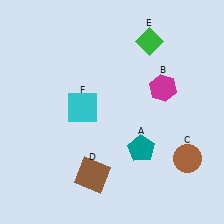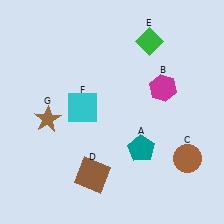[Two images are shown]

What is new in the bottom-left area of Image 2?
A brown star (G) was added in the bottom-left area of Image 2.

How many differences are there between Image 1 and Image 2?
There is 1 difference between the two images.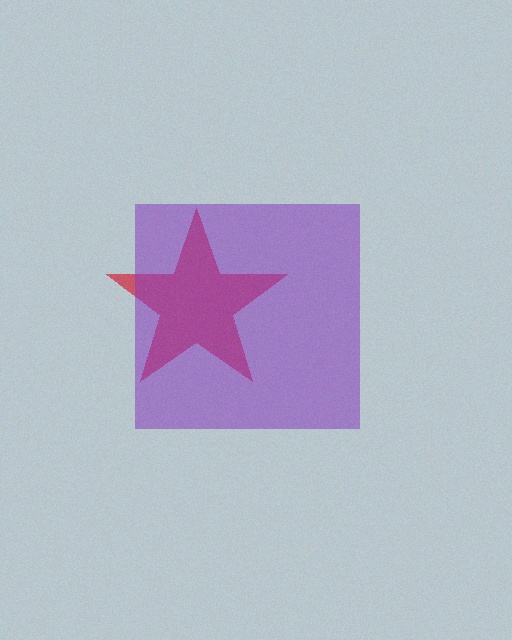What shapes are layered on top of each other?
The layered shapes are: a red star, a purple square.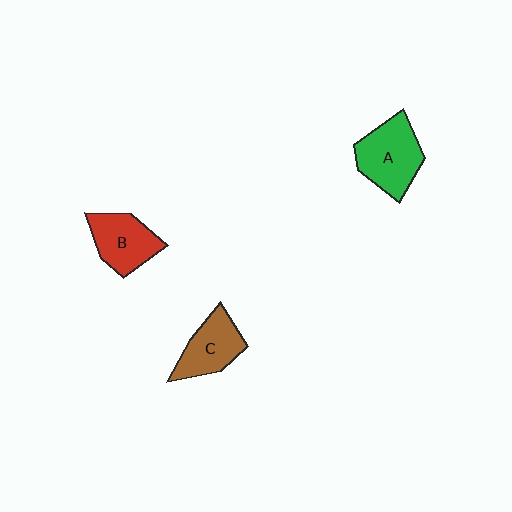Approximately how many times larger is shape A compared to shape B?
Approximately 1.2 times.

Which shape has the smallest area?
Shape C (brown).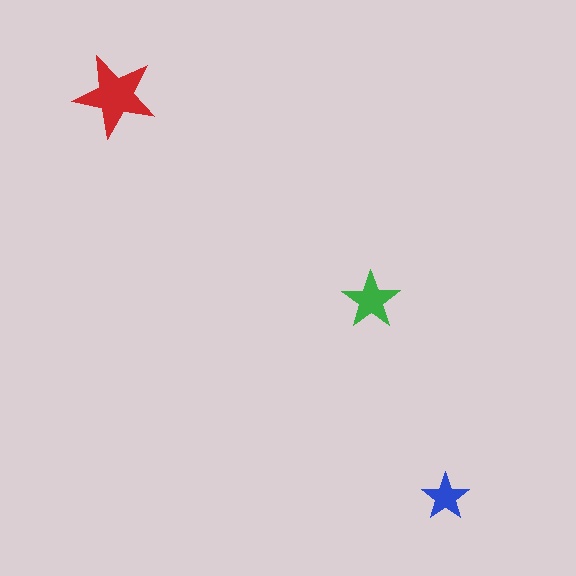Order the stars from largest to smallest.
the red one, the green one, the blue one.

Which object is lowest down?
The blue star is bottommost.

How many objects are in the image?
There are 3 objects in the image.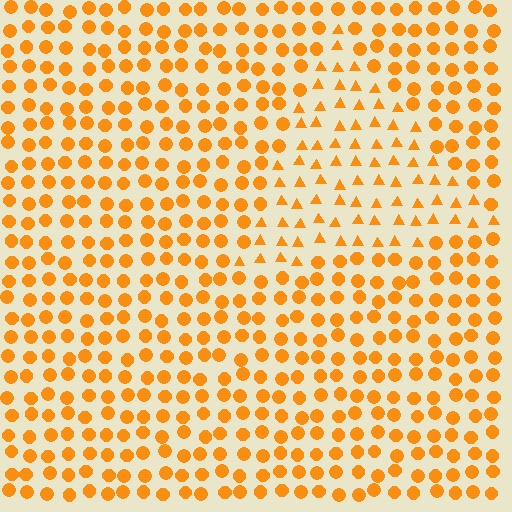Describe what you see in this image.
The image is filled with small orange elements arranged in a uniform grid. A triangle-shaped region contains triangles, while the surrounding area contains circles. The boundary is defined purely by the change in element shape.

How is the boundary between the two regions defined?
The boundary is defined by a change in element shape: triangles inside vs. circles outside. All elements share the same color and spacing.